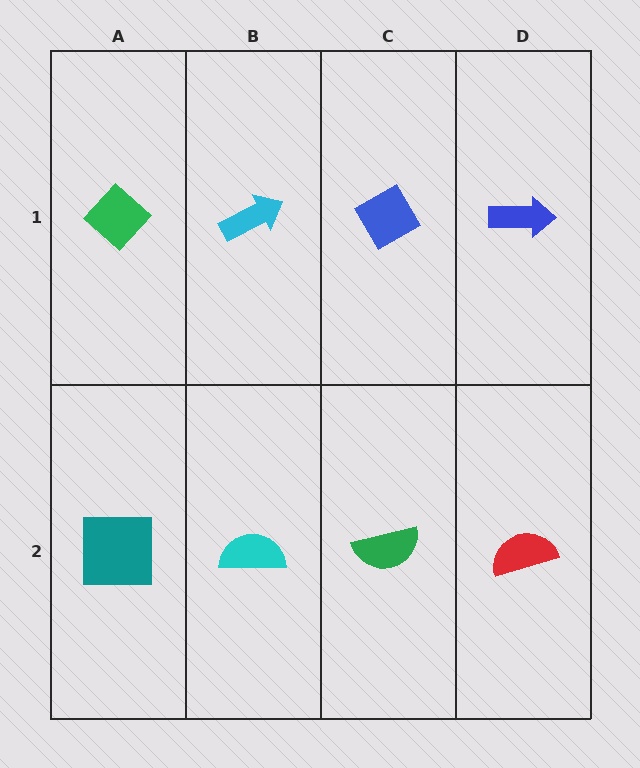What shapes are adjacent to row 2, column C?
A blue diamond (row 1, column C), a cyan semicircle (row 2, column B), a red semicircle (row 2, column D).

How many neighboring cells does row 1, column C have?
3.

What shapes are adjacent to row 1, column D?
A red semicircle (row 2, column D), a blue diamond (row 1, column C).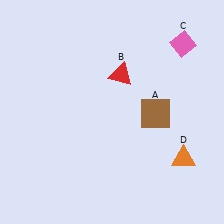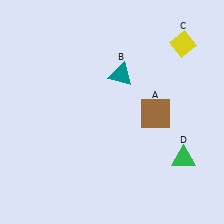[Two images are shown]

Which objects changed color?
B changed from red to teal. C changed from pink to yellow. D changed from orange to green.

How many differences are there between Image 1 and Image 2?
There are 3 differences between the two images.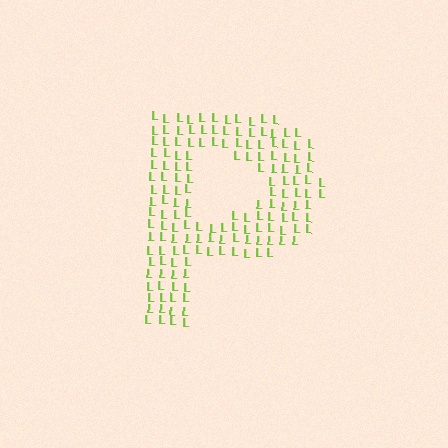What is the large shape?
The large shape is the letter P.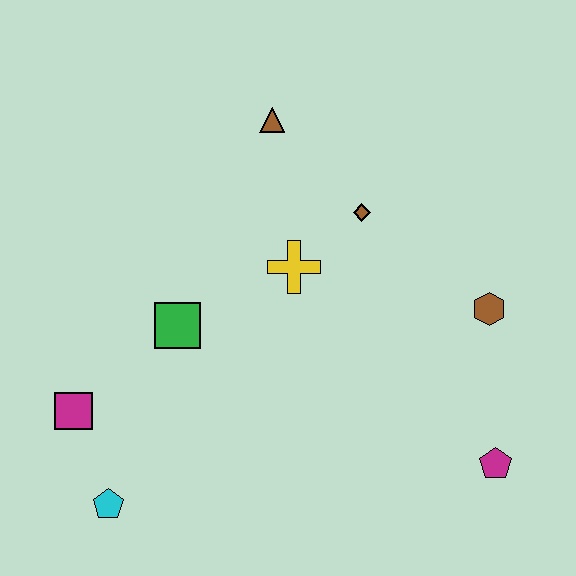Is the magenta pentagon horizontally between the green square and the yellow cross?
No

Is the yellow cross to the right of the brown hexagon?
No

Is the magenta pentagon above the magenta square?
No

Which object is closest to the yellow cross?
The brown diamond is closest to the yellow cross.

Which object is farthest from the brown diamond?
The cyan pentagon is farthest from the brown diamond.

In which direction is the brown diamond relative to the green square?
The brown diamond is to the right of the green square.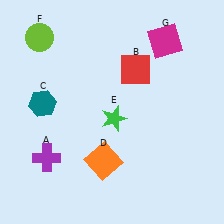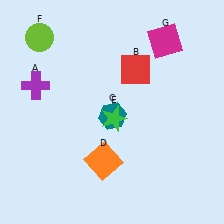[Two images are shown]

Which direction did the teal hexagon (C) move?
The teal hexagon (C) moved right.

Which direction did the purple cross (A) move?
The purple cross (A) moved up.